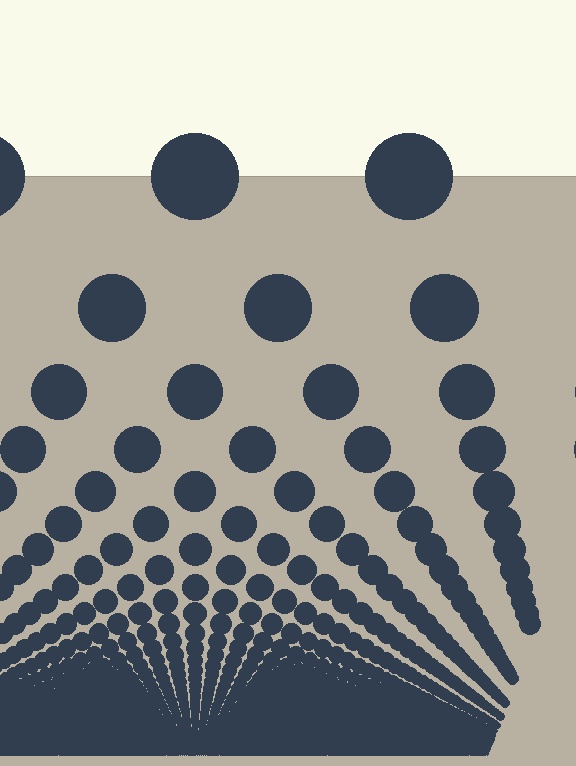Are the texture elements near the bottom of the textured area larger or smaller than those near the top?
Smaller. The gradient is inverted — elements near the bottom are smaller and denser.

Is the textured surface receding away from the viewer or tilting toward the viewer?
The surface appears to tilt toward the viewer. Texture elements get larger and sparser toward the top.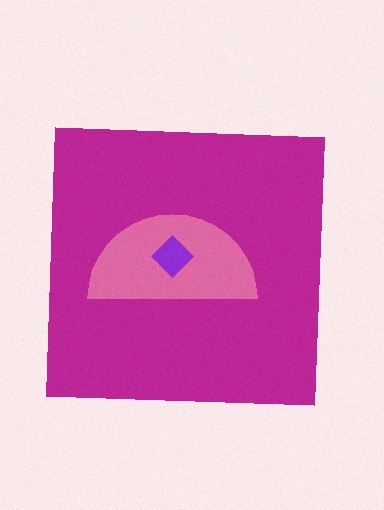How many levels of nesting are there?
3.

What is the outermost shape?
The magenta square.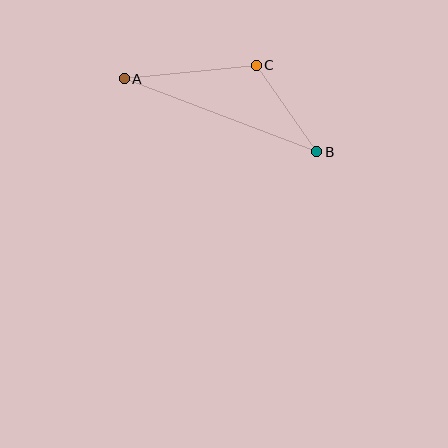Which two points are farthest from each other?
Points A and B are farthest from each other.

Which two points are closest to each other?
Points B and C are closest to each other.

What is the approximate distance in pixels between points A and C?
The distance between A and C is approximately 132 pixels.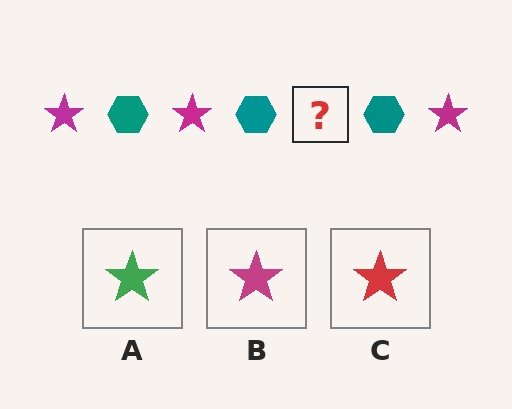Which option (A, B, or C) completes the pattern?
B.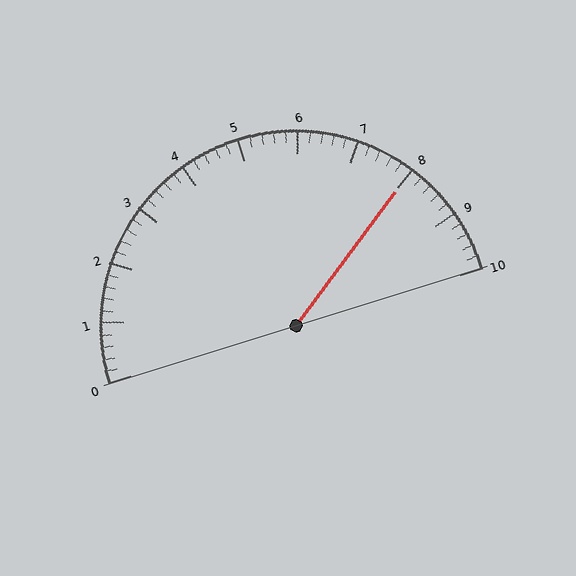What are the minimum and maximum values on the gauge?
The gauge ranges from 0 to 10.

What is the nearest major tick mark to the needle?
The nearest major tick mark is 8.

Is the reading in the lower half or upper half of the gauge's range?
The reading is in the upper half of the range (0 to 10).